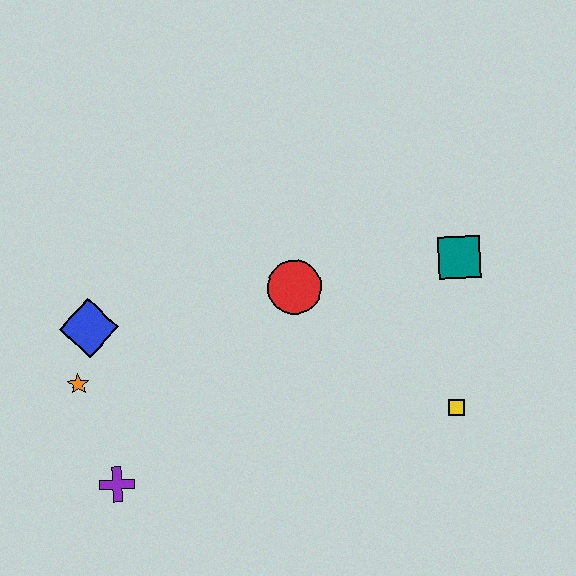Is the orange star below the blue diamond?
Yes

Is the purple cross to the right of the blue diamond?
Yes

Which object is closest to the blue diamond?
The orange star is closest to the blue diamond.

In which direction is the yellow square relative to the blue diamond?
The yellow square is to the right of the blue diamond.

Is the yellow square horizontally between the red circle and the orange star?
No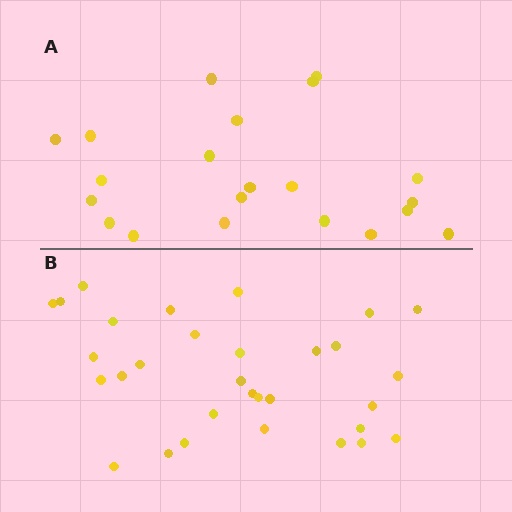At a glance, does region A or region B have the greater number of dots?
Region B (the bottom region) has more dots.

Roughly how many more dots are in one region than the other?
Region B has roughly 10 or so more dots than region A.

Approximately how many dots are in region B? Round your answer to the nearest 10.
About 30 dots. (The exact count is 31, which rounds to 30.)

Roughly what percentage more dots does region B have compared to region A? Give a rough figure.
About 50% more.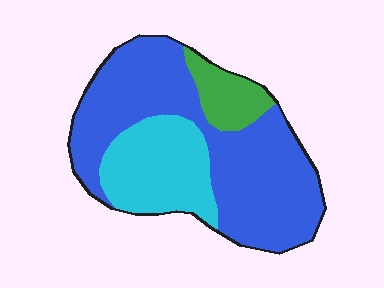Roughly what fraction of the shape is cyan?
Cyan takes up between a quarter and a half of the shape.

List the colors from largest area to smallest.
From largest to smallest: blue, cyan, green.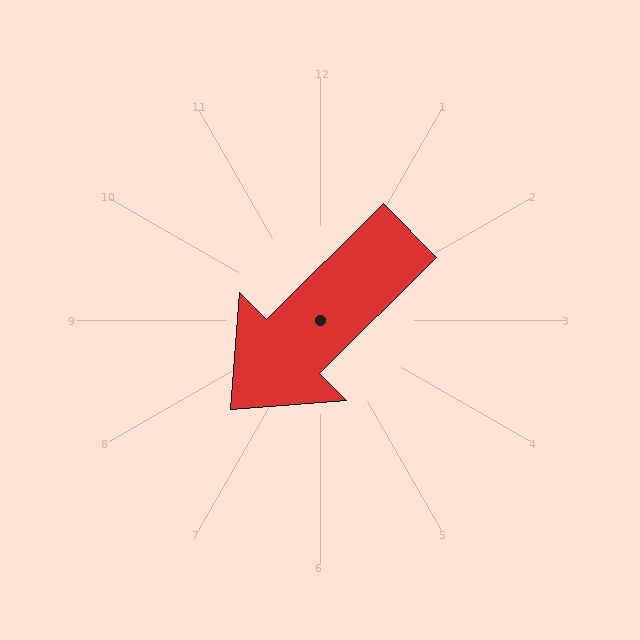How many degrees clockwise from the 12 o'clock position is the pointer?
Approximately 225 degrees.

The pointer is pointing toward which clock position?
Roughly 8 o'clock.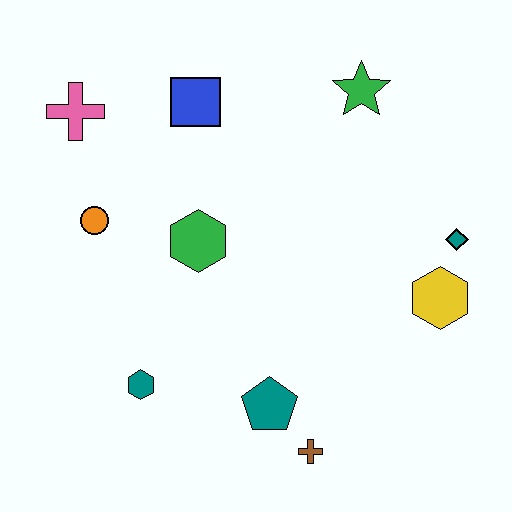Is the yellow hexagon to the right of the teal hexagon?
Yes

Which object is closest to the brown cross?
The teal pentagon is closest to the brown cross.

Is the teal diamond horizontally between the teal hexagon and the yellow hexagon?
No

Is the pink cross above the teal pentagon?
Yes